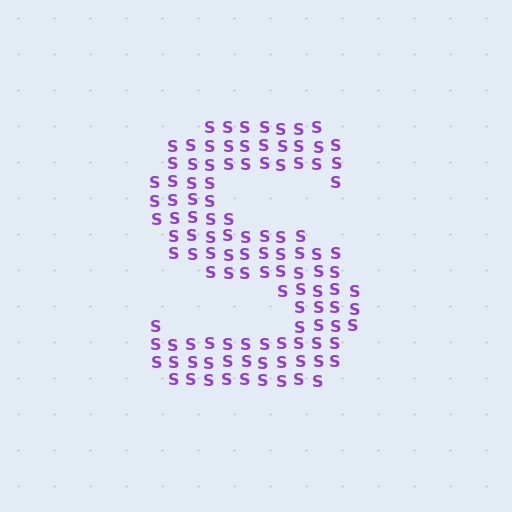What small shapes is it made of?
It is made of small letter S's.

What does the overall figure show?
The overall figure shows the letter S.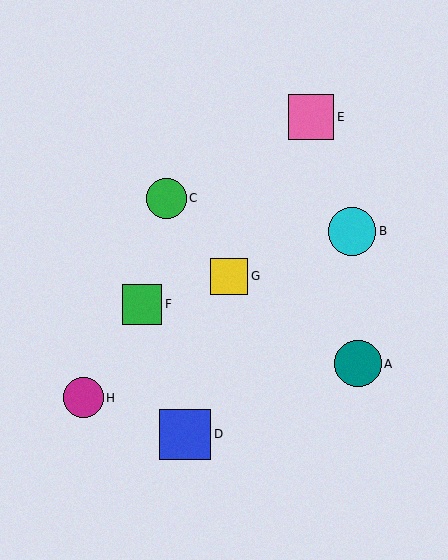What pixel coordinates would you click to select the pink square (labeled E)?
Click at (311, 117) to select the pink square E.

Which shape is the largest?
The blue square (labeled D) is the largest.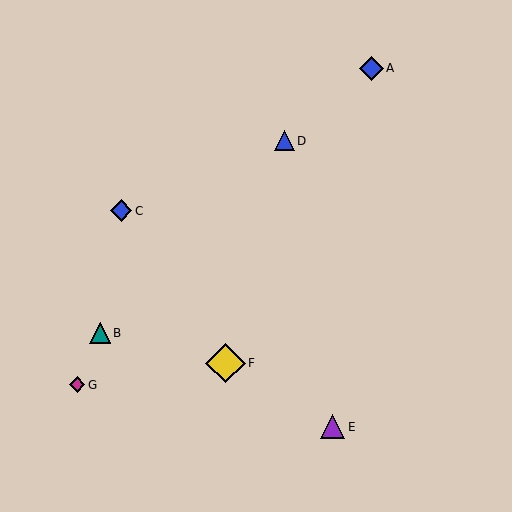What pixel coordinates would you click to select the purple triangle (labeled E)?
Click at (333, 427) to select the purple triangle E.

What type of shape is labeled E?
Shape E is a purple triangle.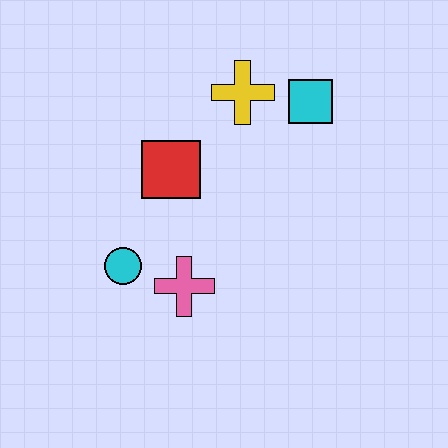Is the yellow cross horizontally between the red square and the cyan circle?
No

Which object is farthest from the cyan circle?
The cyan square is farthest from the cyan circle.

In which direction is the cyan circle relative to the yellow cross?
The cyan circle is below the yellow cross.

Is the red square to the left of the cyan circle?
No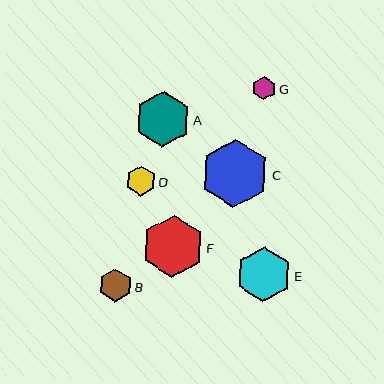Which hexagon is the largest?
Hexagon C is the largest with a size of approximately 68 pixels.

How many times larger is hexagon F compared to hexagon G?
Hexagon F is approximately 2.6 times the size of hexagon G.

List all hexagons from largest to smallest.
From largest to smallest: C, F, A, E, B, D, G.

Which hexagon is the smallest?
Hexagon G is the smallest with a size of approximately 24 pixels.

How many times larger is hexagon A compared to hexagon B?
Hexagon A is approximately 1.7 times the size of hexagon B.